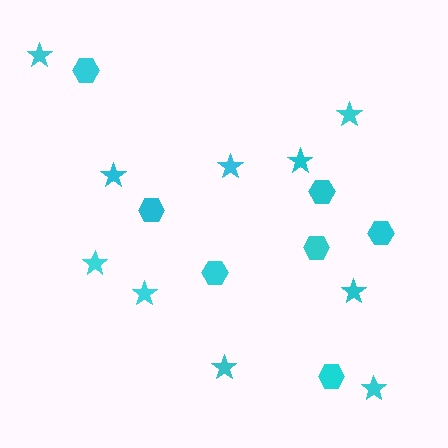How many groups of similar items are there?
There are 2 groups: one group of hexagons (7) and one group of stars (10).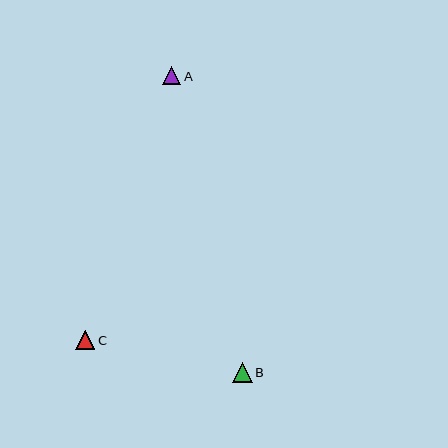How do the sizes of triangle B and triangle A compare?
Triangle B and triangle A are approximately the same size.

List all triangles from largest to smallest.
From largest to smallest: B, C, A.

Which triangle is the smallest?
Triangle A is the smallest with a size of approximately 19 pixels.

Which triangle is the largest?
Triangle B is the largest with a size of approximately 20 pixels.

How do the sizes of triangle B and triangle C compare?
Triangle B and triangle C are approximately the same size.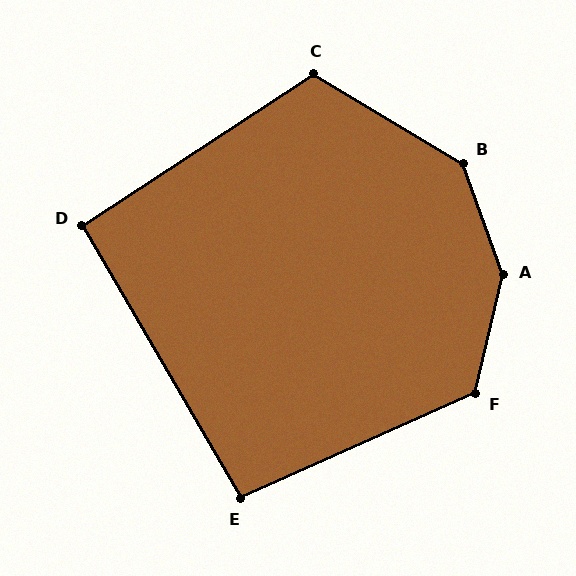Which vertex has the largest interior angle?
A, at approximately 148 degrees.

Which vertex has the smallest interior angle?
D, at approximately 93 degrees.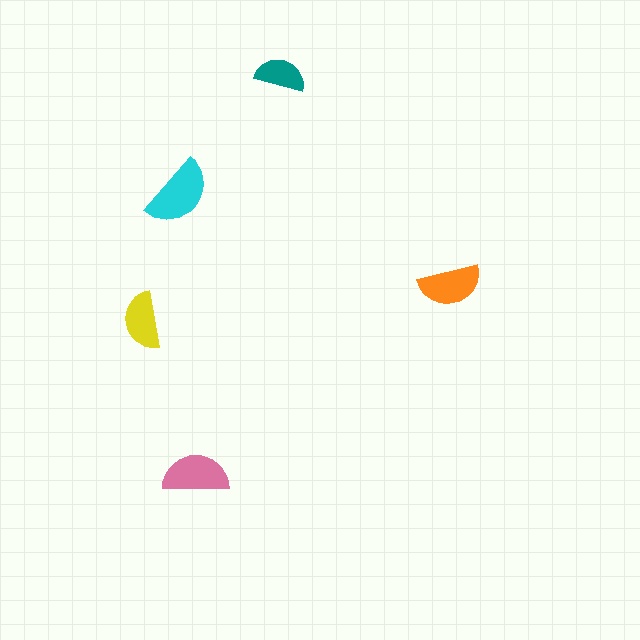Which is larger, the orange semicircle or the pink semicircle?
The pink one.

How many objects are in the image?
There are 5 objects in the image.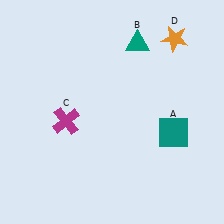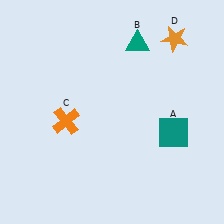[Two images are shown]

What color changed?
The cross (C) changed from magenta in Image 1 to orange in Image 2.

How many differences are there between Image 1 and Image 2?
There is 1 difference between the two images.